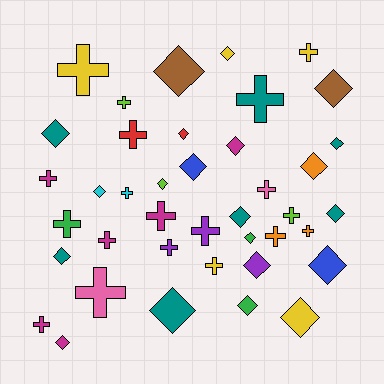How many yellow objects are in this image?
There are 5 yellow objects.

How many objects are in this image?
There are 40 objects.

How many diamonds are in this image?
There are 21 diamonds.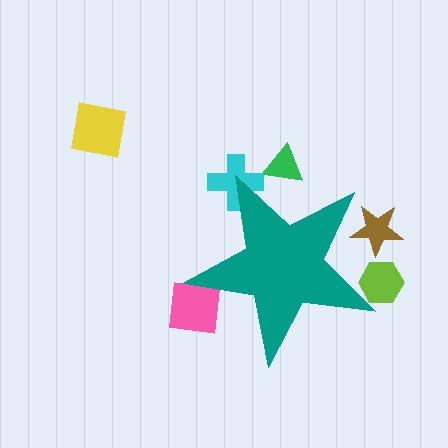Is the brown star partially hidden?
Yes, the brown star is partially hidden behind the teal star.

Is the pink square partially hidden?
Yes, the pink square is partially hidden behind the teal star.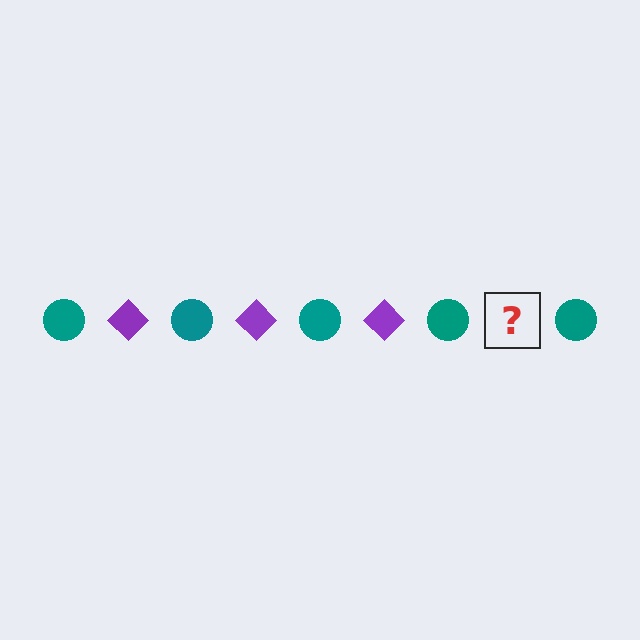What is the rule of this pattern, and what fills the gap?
The rule is that the pattern alternates between teal circle and purple diamond. The gap should be filled with a purple diamond.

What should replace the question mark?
The question mark should be replaced with a purple diamond.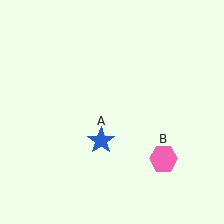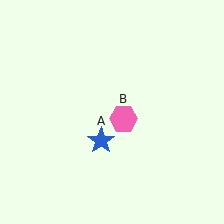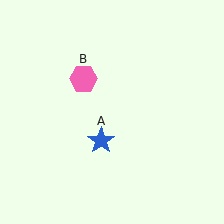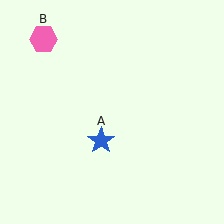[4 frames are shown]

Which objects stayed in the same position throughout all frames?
Blue star (object A) remained stationary.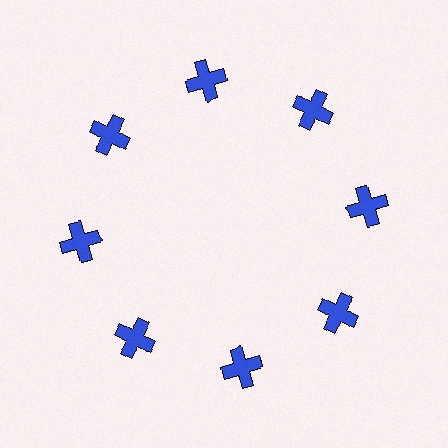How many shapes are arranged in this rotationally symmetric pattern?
There are 8 shapes, arranged in 8 groups of 1.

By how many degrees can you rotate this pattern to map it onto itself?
The pattern maps onto itself every 45 degrees of rotation.